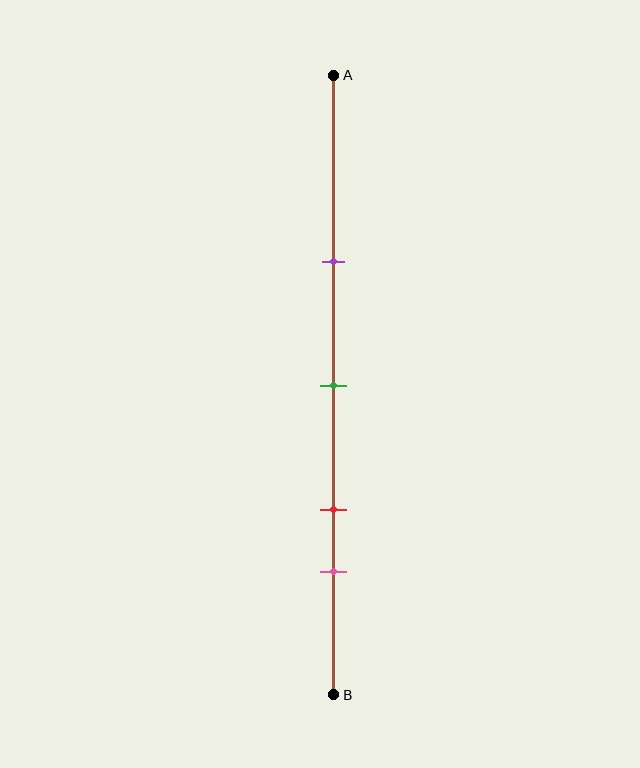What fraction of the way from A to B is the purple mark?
The purple mark is approximately 30% (0.3) of the way from A to B.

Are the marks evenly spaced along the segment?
No, the marks are not evenly spaced.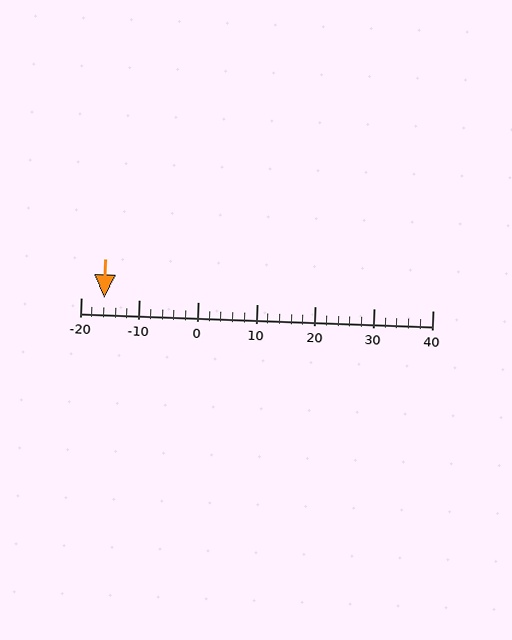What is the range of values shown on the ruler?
The ruler shows values from -20 to 40.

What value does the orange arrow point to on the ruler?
The orange arrow points to approximately -16.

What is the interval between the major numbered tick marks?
The major tick marks are spaced 10 units apart.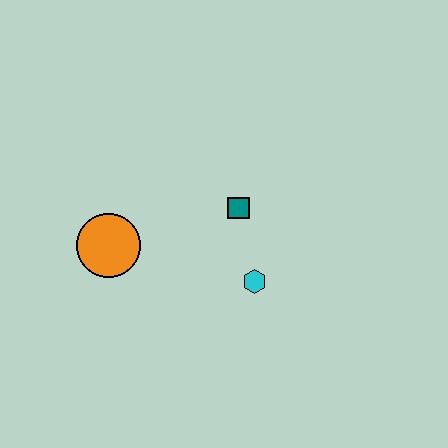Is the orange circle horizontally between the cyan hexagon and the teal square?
No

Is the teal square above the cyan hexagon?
Yes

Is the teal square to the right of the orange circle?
Yes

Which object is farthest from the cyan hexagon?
The orange circle is farthest from the cyan hexagon.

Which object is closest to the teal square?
The cyan hexagon is closest to the teal square.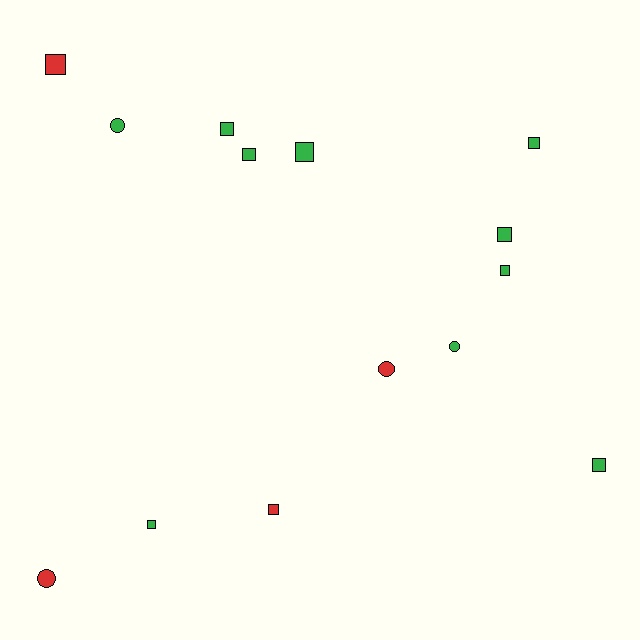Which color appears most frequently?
Green, with 10 objects.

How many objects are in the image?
There are 14 objects.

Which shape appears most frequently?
Square, with 10 objects.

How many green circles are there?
There are 2 green circles.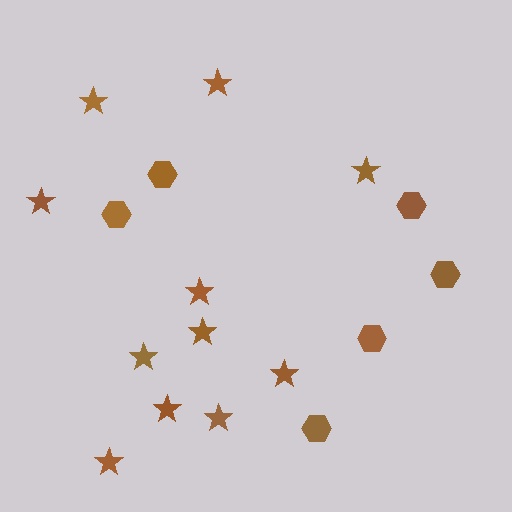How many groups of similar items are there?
There are 2 groups: one group of hexagons (6) and one group of stars (11).